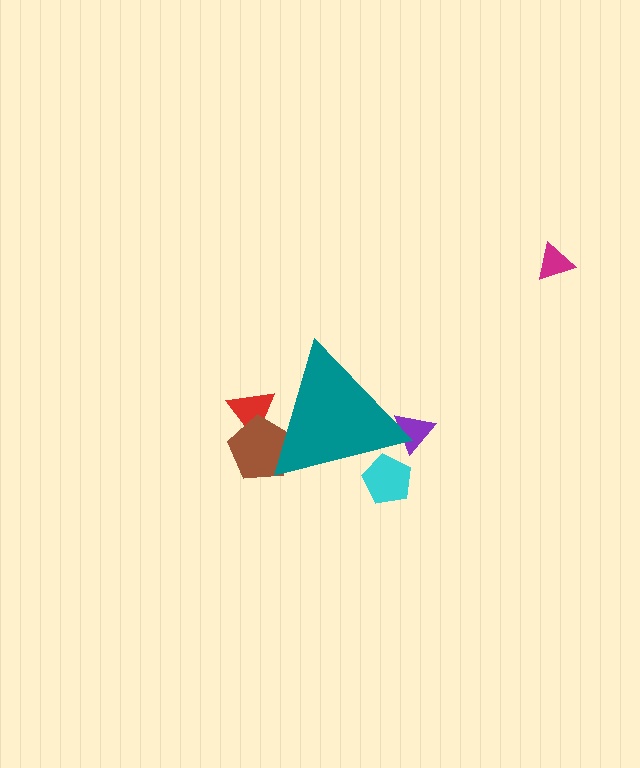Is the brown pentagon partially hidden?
Yes, the brown pentagon is partially hidden behind the teal triangle.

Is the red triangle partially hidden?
Yes, the red triangle is partially hidden behind the teal triangle.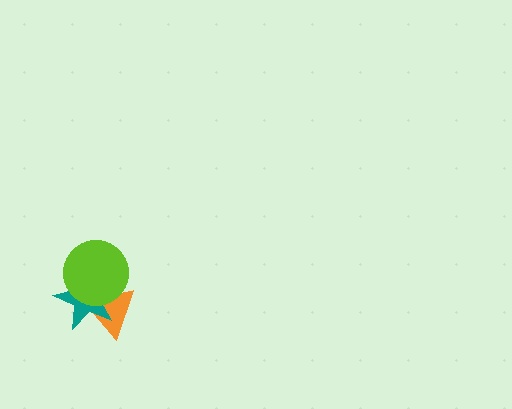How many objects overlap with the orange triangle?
2 objects overlap with the orange triangle.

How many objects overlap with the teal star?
2 objects overlap with the teal star.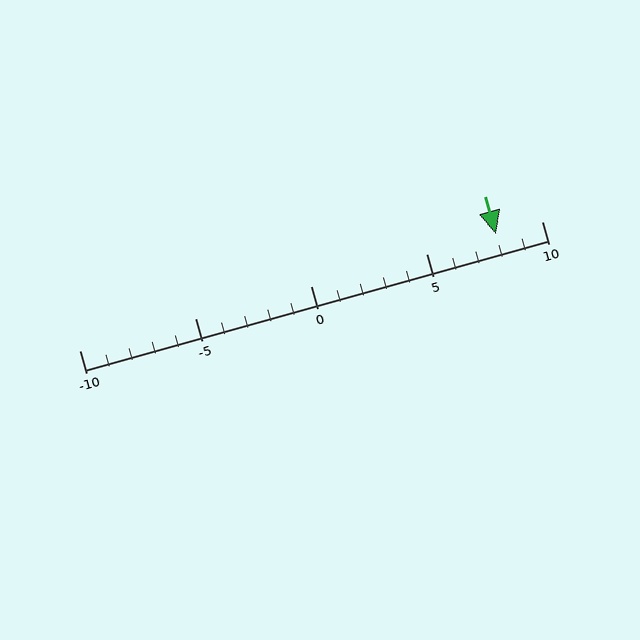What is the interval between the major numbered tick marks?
The major tick marks are spaced 5 units apart.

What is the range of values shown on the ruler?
The ruler shows values from -10 to 10.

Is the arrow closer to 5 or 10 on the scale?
The arrow is closer to 10.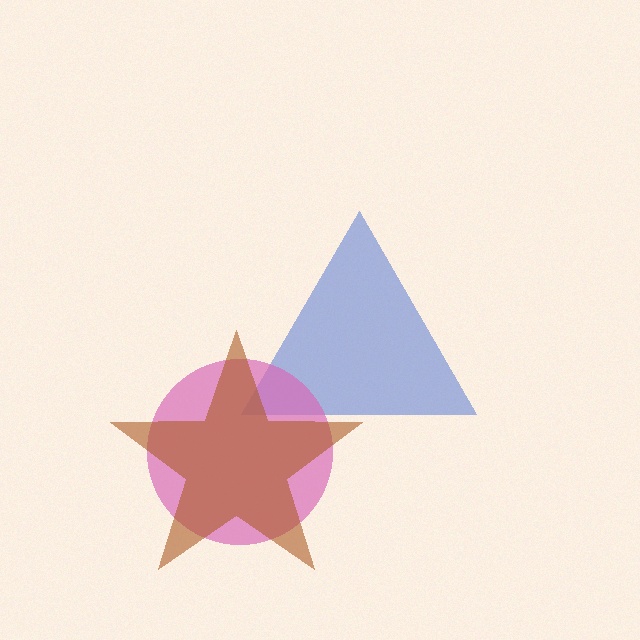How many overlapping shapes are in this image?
There are 3 overlapping shapes in the image.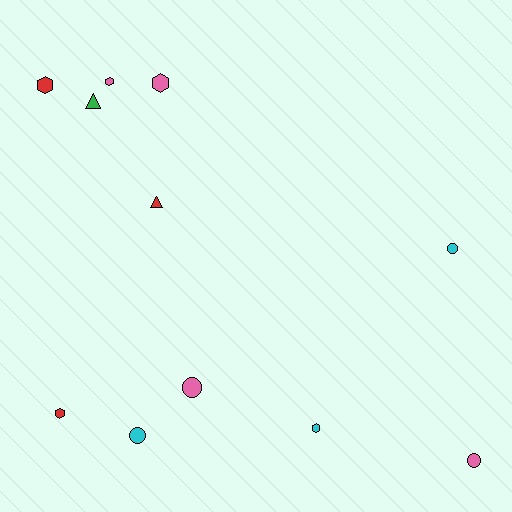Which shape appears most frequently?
Hexagon, with 5 objects.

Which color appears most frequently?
Pink, with 4 objects.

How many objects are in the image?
There are 11 objects.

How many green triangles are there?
There is 1 green triangle.